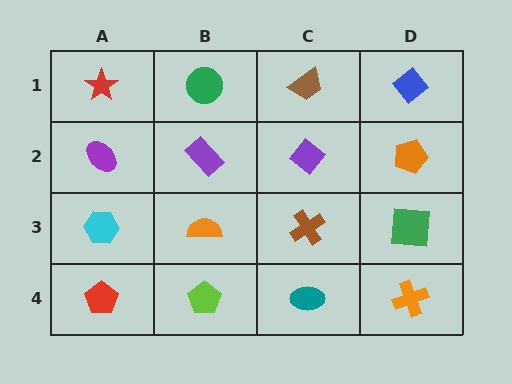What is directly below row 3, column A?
A red pentagon.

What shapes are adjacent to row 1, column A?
A purple ellipse (row 2, column A), a green circle (row 1, column B).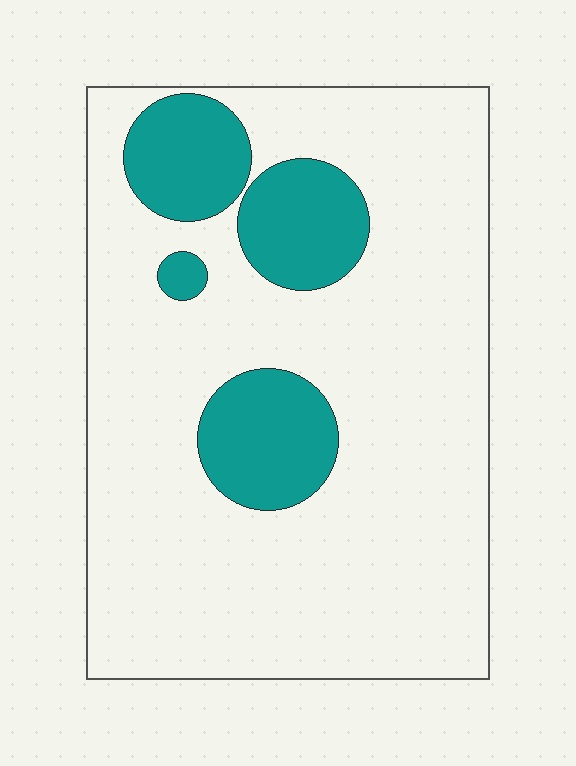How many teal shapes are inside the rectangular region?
4.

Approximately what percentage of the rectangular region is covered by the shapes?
Approximately 20%.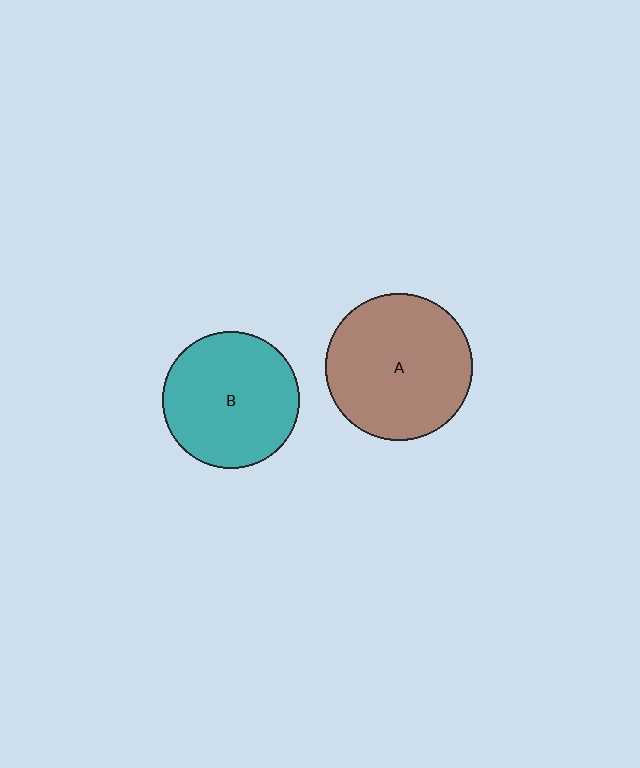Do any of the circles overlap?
No, none of the circles overlap.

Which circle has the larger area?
Circle A (brown).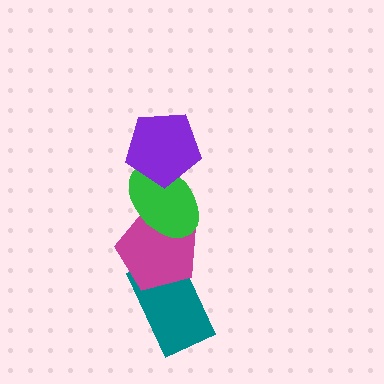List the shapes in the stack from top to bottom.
From top to bottom: the purple pentagon, the green ellipse, the magenta pentagon, the teal rectangle.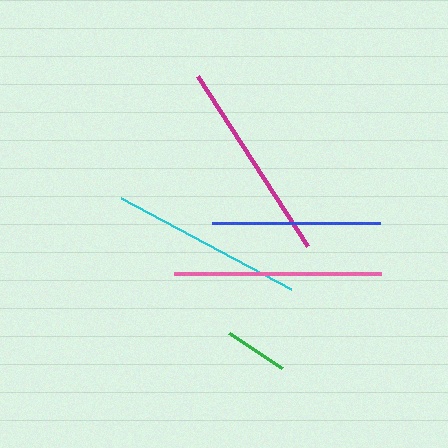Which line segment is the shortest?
The green line is the shortest at approximately 63 pixels.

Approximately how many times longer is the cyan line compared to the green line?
The cyan line is approximately 3.0 times the length of the green line.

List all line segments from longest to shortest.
From longest to shortest: pink, magenta, cyan, blue, brown, green.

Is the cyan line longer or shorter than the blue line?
The cyan line is longer than the blue line.